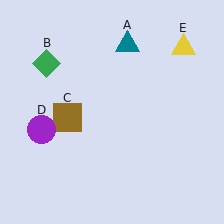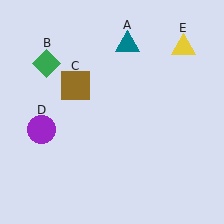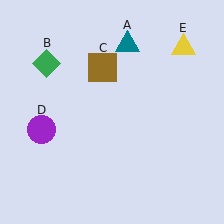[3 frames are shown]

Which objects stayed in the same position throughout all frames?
Teal triangle (object A) and green diamond (object B) and purple circle (object D) and yellow triangle (object E) remained stationary.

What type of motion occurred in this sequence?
The brown square (object C) rotated clockwise around the center of the scene.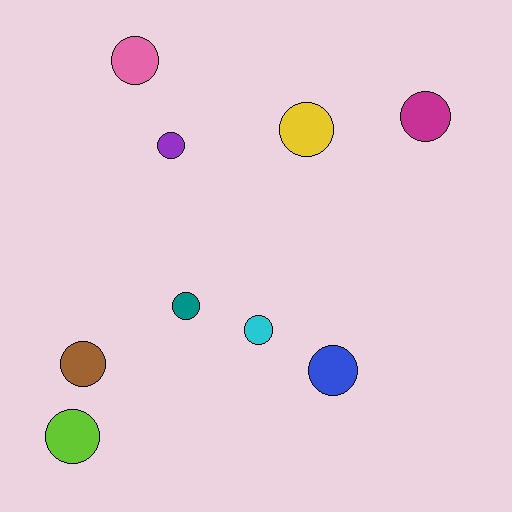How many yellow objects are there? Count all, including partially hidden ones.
There is 1 yellow object.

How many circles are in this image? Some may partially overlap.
There are 9 circles.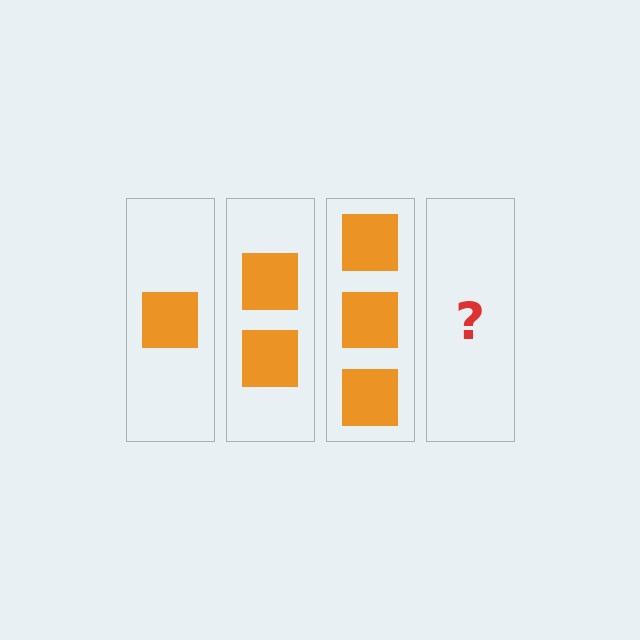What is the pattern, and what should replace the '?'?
The pattern is that each step adds one more square. The '?' should be 4 squares.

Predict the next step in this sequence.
The next step is 4 squares.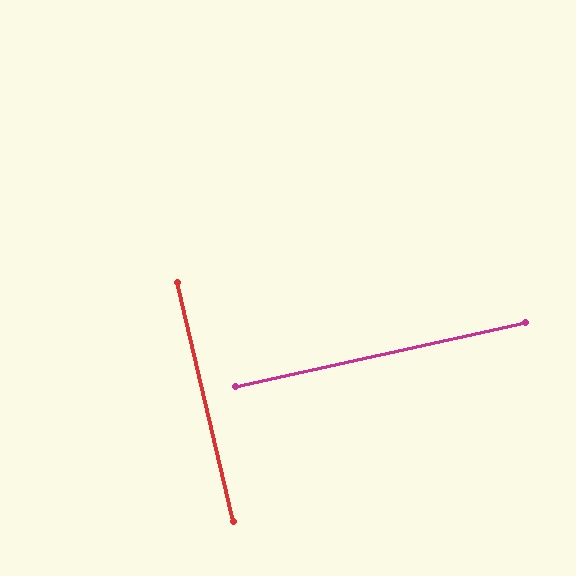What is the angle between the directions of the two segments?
Approximately 89 degrees.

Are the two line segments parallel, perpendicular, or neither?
Perpendicular — they meet at approximately 89°.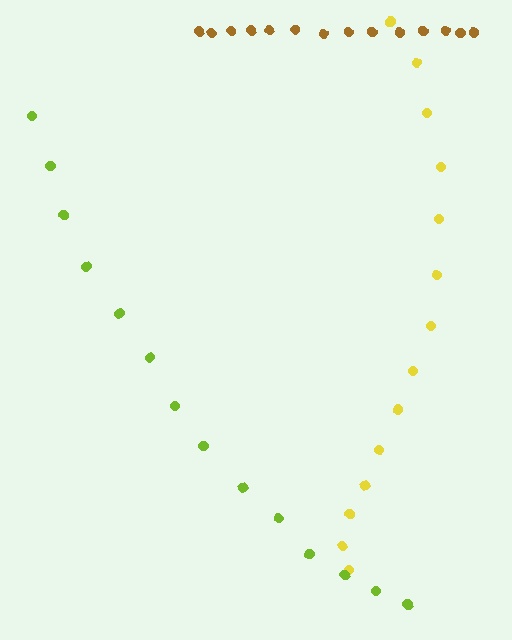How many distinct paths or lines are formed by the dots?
There are 3 distinct paths.